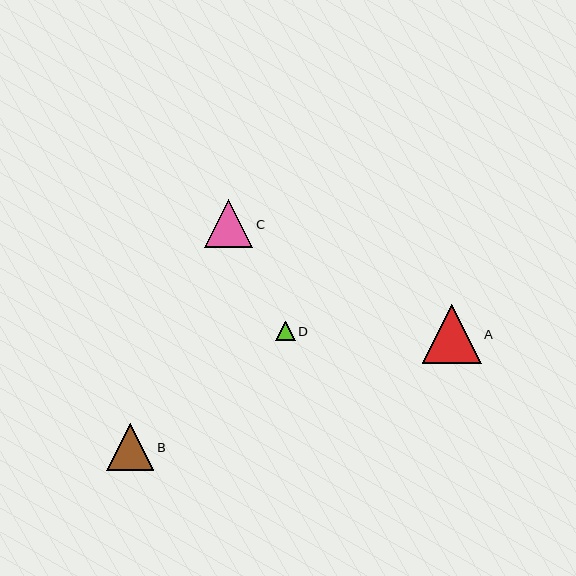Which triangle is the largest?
Triangle A is the largest with a size of approximately 59 pixels.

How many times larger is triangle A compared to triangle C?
Triangle A is approximately 1.2 times the size of triangle C.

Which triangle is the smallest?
Triangle D is the smallest with a size of approximately 19 pixels.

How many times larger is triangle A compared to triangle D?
Triangle A is approximately 3.0 times the size of triangle D.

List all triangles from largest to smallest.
From largest to smallest: A, C, B, D.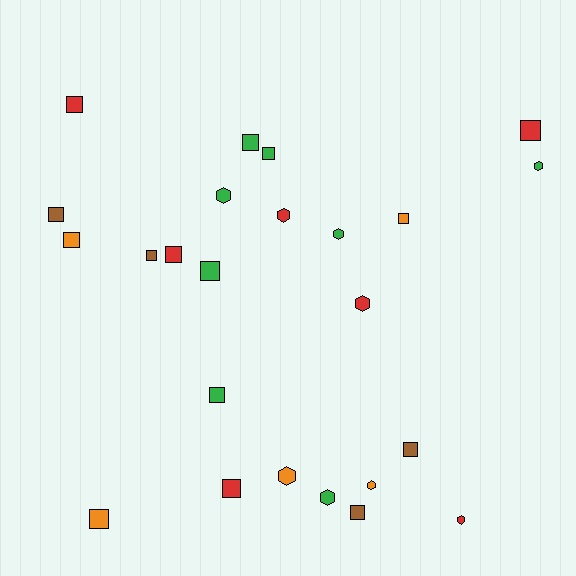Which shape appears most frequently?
Square, with 15 objects.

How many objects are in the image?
There are 24 objects.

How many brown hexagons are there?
There are no brown hexagons.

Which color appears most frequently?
Green, with 8 objects.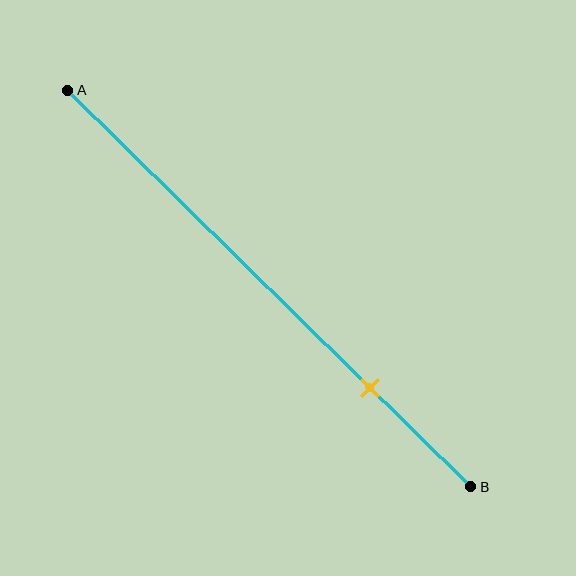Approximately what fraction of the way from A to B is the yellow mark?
The yellow mark is approximately 75% of the way from A to B.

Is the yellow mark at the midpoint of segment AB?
No, the mark is at about 75% from A, not at the 50% midpoint.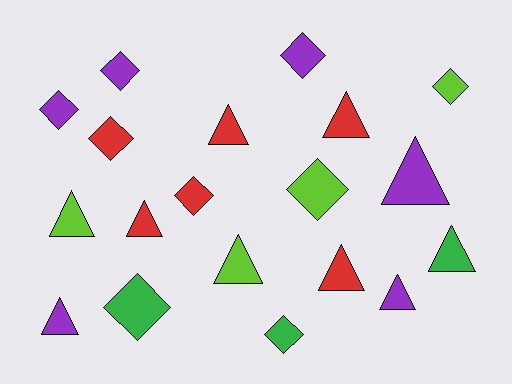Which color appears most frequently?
Purple, with 6 objects.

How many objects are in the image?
There are 19 objects.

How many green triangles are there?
There is 1 green triangle.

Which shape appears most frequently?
Triangle, with 10 objects.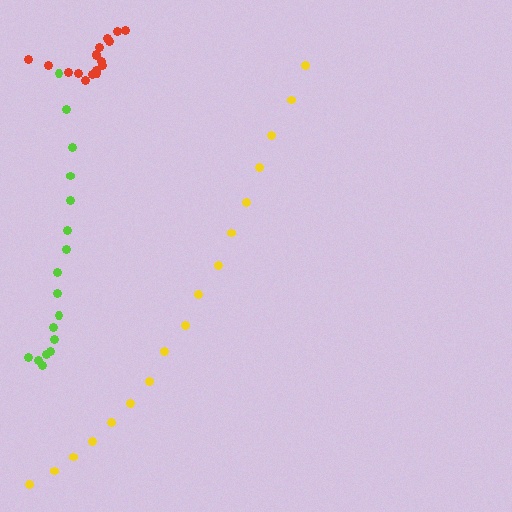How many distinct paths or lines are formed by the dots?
There are 3 distinct paths.